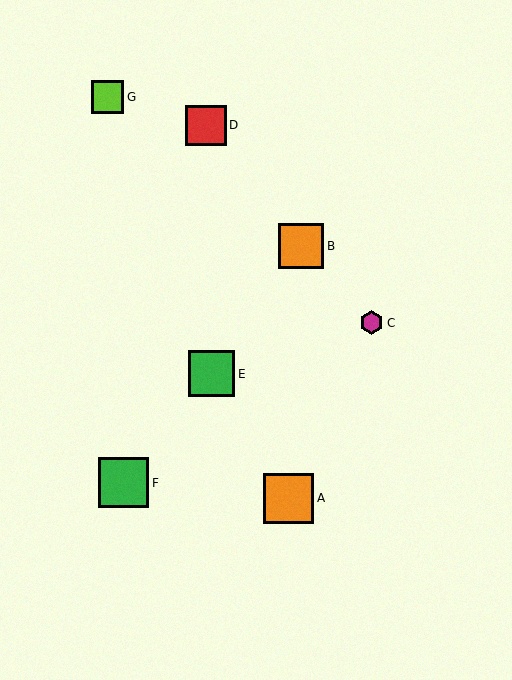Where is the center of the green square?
The center of the green square is at (212, 374).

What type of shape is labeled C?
Shape C is a magenta hexagon.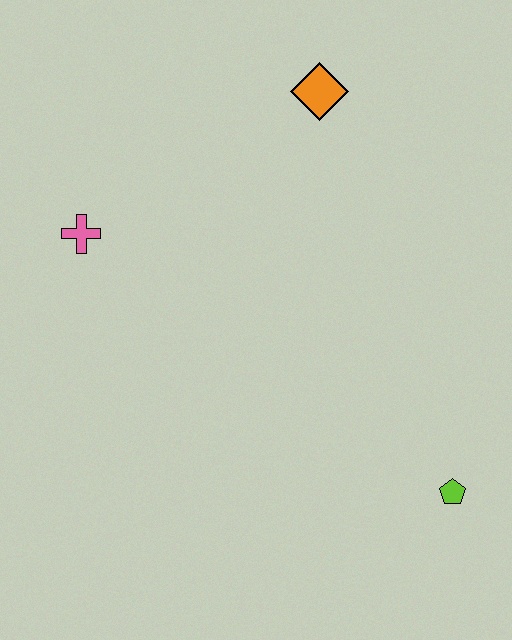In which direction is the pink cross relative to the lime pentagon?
The pink cross is to the left of the lime pentagon.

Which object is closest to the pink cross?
The orange diamond is closest to the pink cross.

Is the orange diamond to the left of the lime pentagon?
Yes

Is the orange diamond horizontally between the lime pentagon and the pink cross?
Yes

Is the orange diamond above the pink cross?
Yes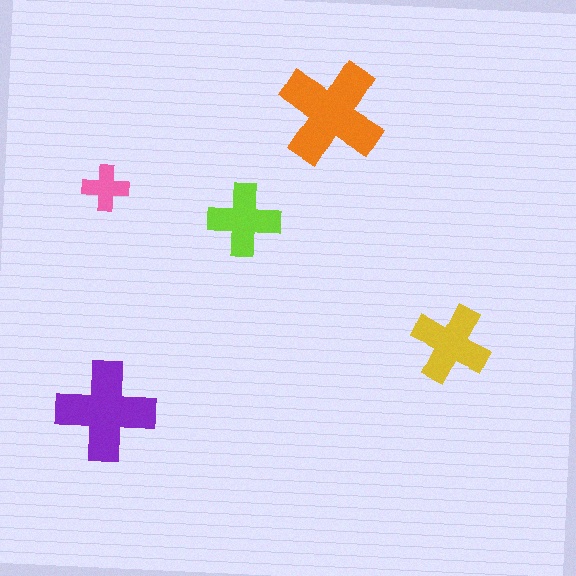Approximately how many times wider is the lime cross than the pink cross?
About 1.5 times wider.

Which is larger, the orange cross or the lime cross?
The orange one.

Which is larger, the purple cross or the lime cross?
The purple one.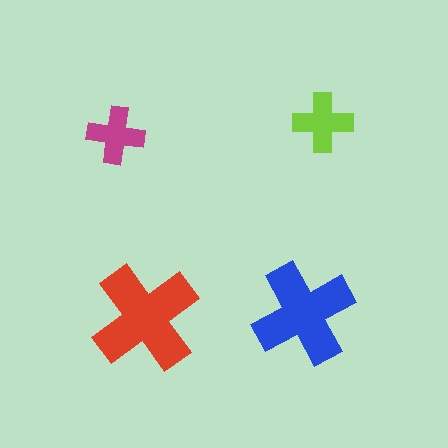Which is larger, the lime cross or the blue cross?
The blue one.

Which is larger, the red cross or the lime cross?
The red one.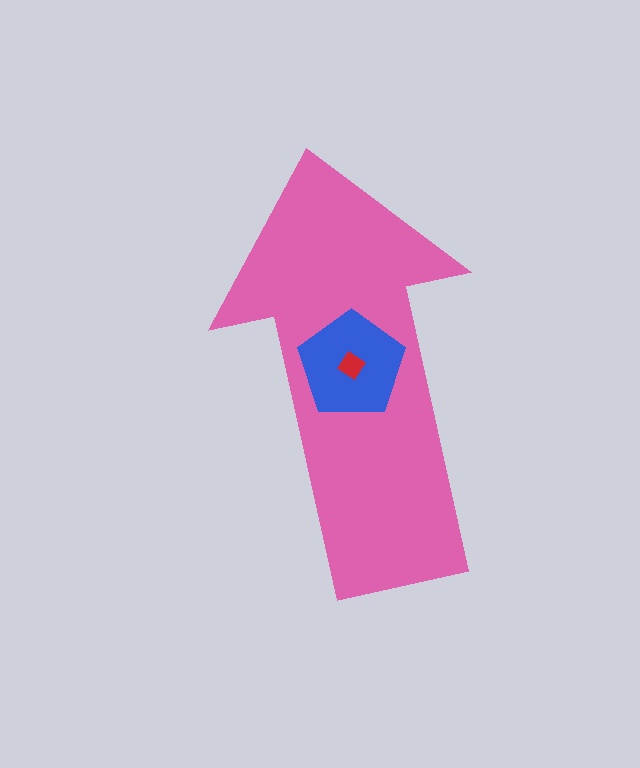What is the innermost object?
The red diamond.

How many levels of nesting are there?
3.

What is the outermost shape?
The pink arrow.